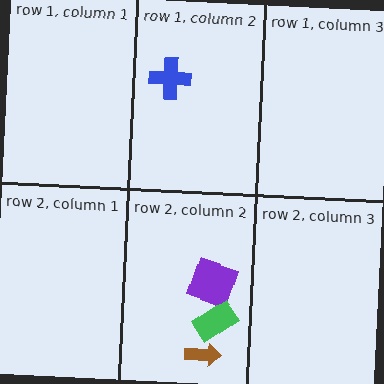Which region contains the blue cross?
The row 1, column 2 region.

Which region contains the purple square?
The row 2, column 2 region.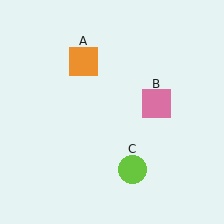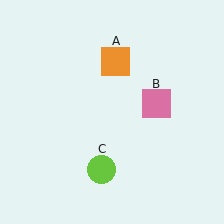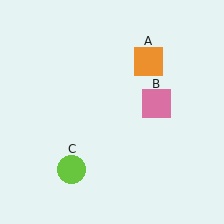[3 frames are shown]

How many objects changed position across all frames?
2 objects changed position: orange square (object A), lime circle (object C).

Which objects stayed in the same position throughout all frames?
Pink square (object B) remained stationary.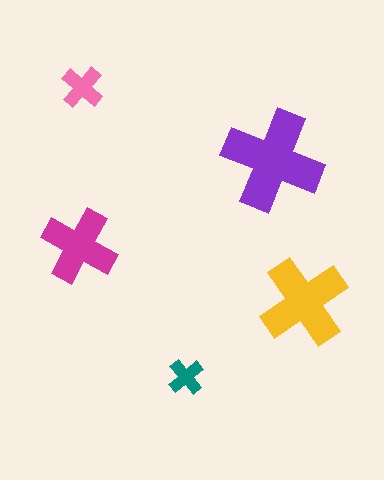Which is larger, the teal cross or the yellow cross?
The yellow one.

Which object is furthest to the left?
The magenta cross is leftmost.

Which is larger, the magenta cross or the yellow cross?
The yellow one.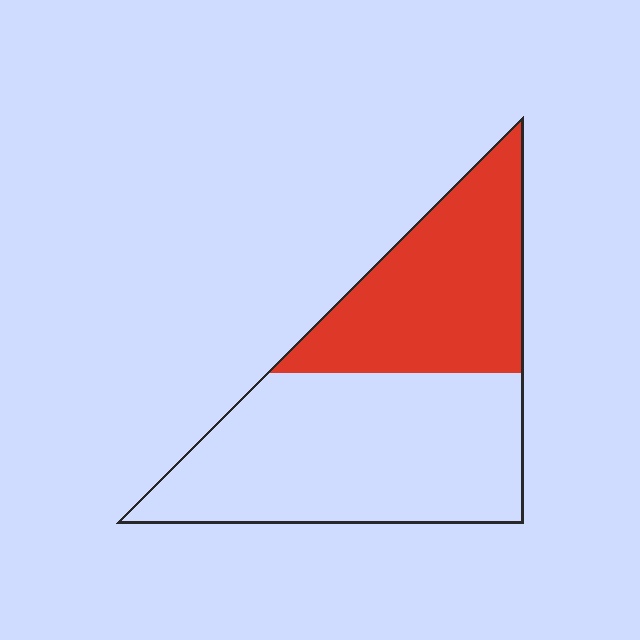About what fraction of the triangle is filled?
About two fifths (2/5).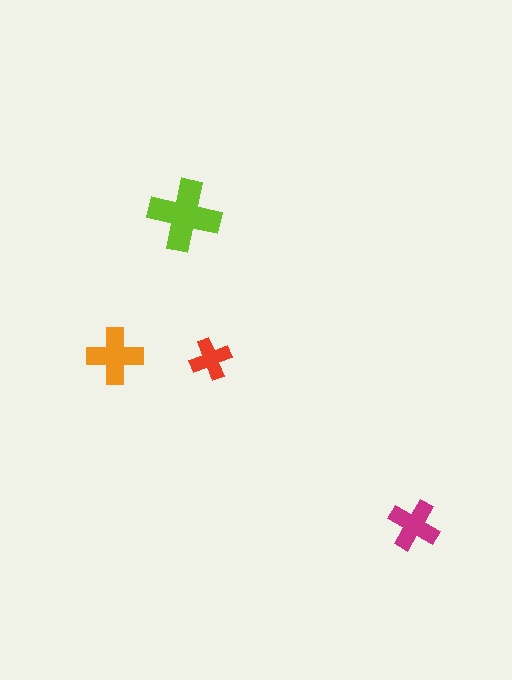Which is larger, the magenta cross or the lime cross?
The lime one.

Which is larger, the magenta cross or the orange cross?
The orange one.